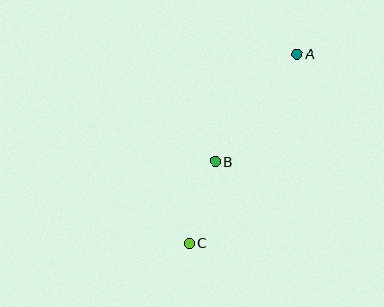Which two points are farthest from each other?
Points A and C are farthest from each other.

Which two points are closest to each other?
Points B and C are closest to each other.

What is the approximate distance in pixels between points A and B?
The distance between A and B is approximately 136 pixels.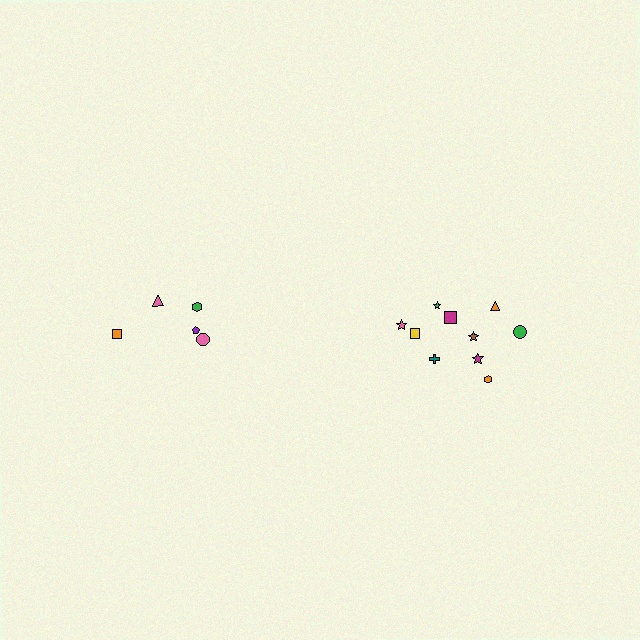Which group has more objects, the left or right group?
The right group.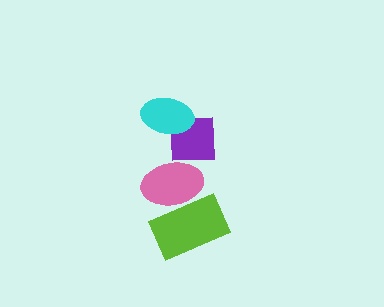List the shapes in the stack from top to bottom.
From top to bottom: the cyan ellipse, the purple square, the pink ellipse, the lime rectangle.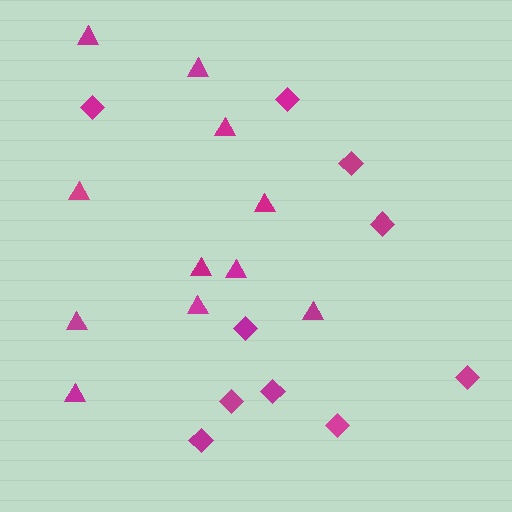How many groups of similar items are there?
There are 2 groups: one group of diamonds (10) and one group of triangles (11).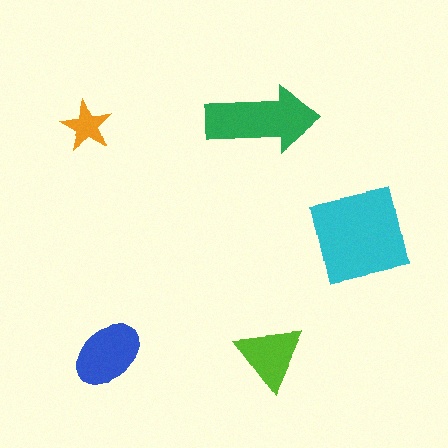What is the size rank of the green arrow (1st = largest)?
2nd.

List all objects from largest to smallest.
The cyan square, the green arrow, the blue ellipse, the lime triangle, the orange star.